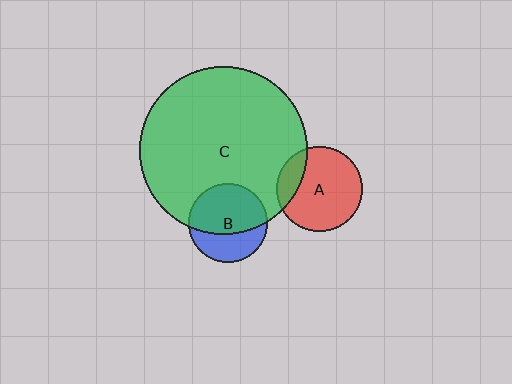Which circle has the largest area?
Circle C (green).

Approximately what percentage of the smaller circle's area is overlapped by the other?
Approximately 20%.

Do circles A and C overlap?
Yes.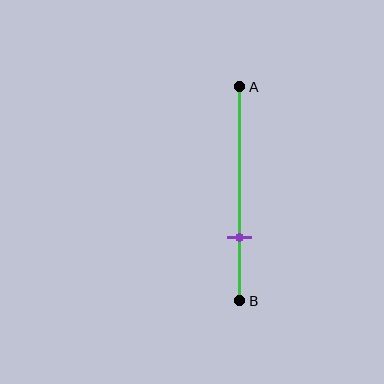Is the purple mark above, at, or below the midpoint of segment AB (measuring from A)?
The purple mark is below the midpoint of segment AB.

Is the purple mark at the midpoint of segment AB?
No, the mark is at about 70% from A, not at the 50% midpoint.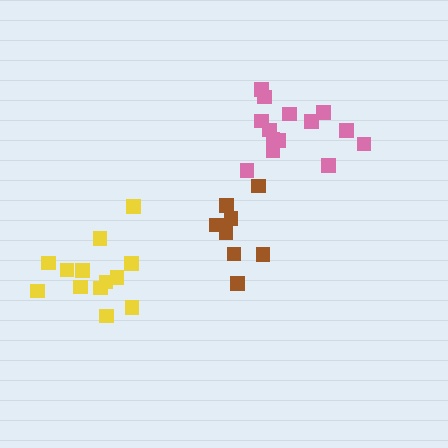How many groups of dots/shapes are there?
There are 3 groups.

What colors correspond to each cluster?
The clusters are colored: yellow, pink, brown.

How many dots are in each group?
Group 1: 13 dots, Group 2: 14 dots, Group 3: 8 dots (35 total).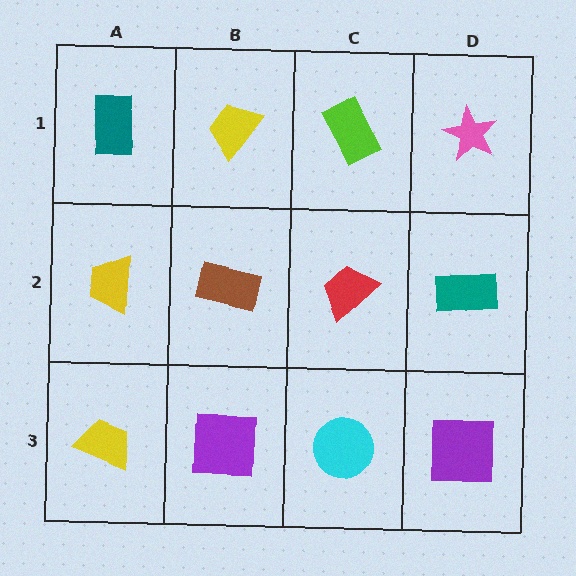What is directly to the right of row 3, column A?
A purple square.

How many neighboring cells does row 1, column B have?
3.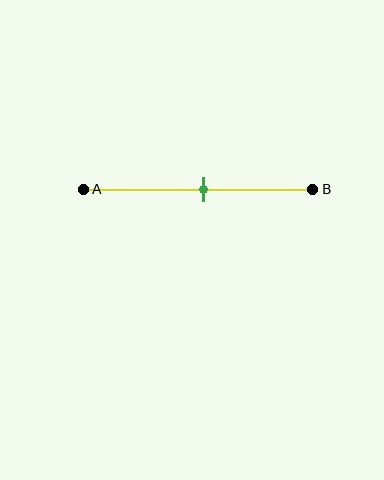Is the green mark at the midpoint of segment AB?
Yes, the mark is approximately at the midpoint.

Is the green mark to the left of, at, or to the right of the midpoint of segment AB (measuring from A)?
The green mark is approximately at the midpoint of segment AB.